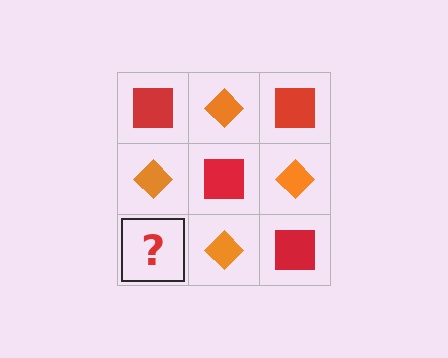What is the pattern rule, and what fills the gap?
The rule is that it alternates red square and orange diamond in a checkerboard pattern. The gap should be filled with a red square.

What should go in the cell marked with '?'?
The missing cell should contain a red square.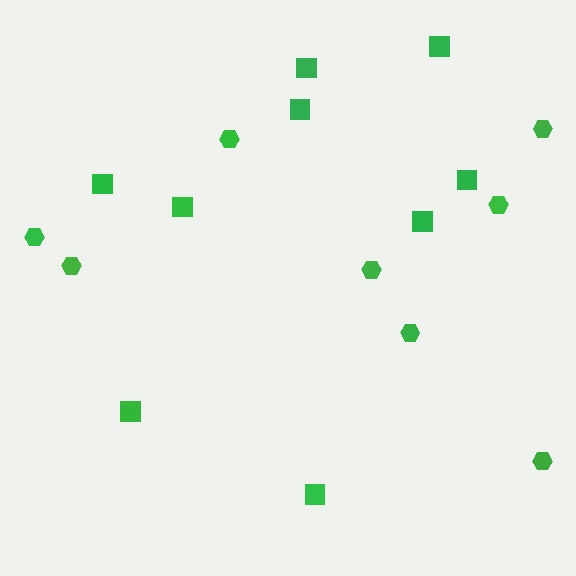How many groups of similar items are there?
There are 2 groups: one group of squares (9) and one group of hexagons (8).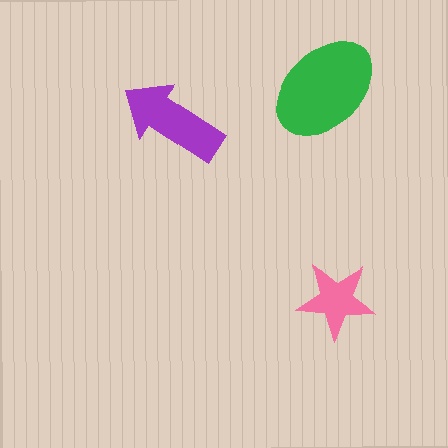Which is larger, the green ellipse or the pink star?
The green ellipse.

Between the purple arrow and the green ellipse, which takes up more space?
The green ellipse.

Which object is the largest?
The green ellipse.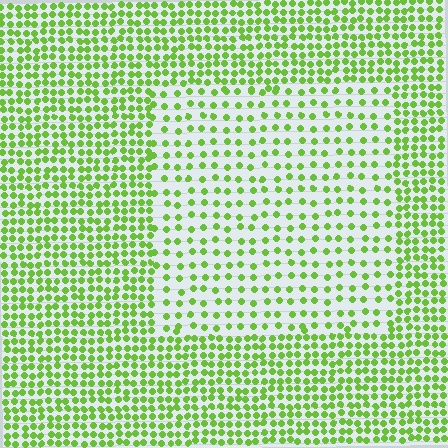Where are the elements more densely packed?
The elements are more densely packed outside the rectangle boundary.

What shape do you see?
I see a rectangle.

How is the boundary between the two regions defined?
The boundary is defined by a change in element density (approximately 2.1x ratio). All elements are the same color, size, and shape.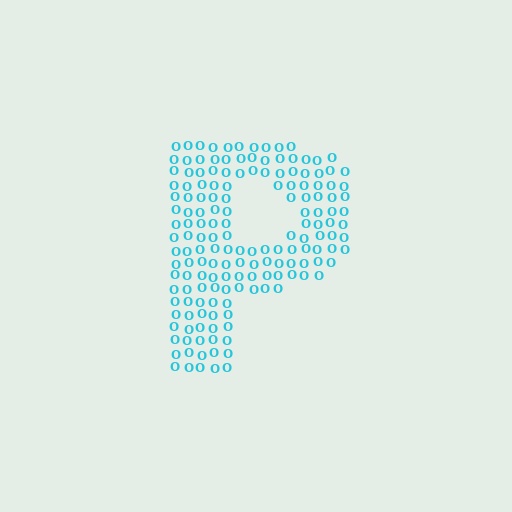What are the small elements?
The small elements are letter O's.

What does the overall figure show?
The overall figure shows the letter P.